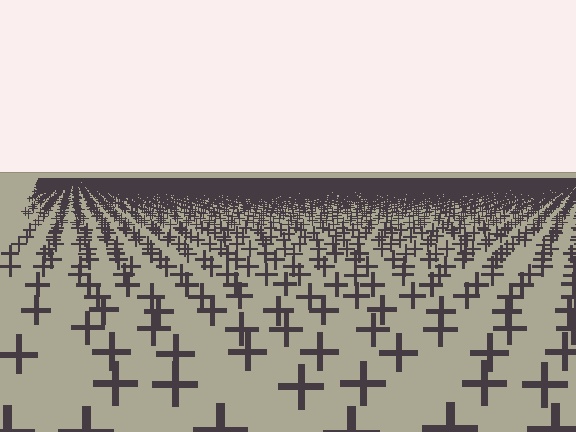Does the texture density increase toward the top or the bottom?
Density increases toward the top.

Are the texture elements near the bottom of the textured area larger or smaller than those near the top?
Larger. Near the bottom, elements are closer to the viewer and appear at a bigger on-screen size.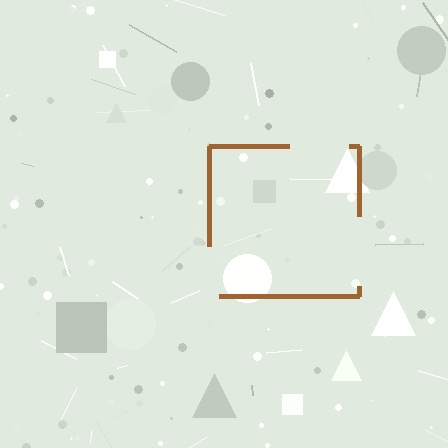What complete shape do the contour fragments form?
The contour fragments form a square.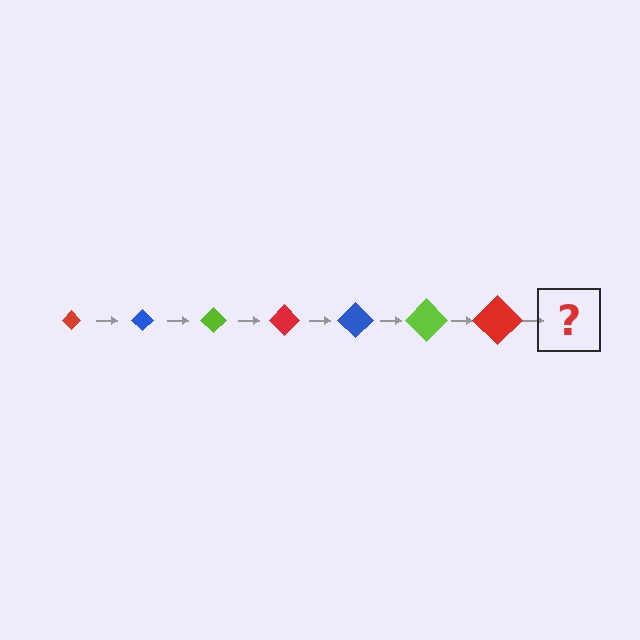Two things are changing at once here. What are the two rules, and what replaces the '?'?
The two rules are that the diamond grows larger each step and the color cycles through red, blue, and lime. The '?' should be a blue diamond, larger than the previous one.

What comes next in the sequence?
The next element should be a blue diamond, larger than the previous one.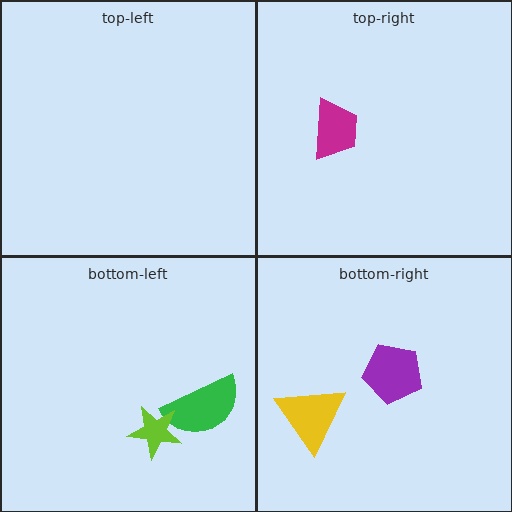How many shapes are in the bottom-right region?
2.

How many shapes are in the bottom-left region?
2.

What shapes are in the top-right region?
The magenta trapezoid.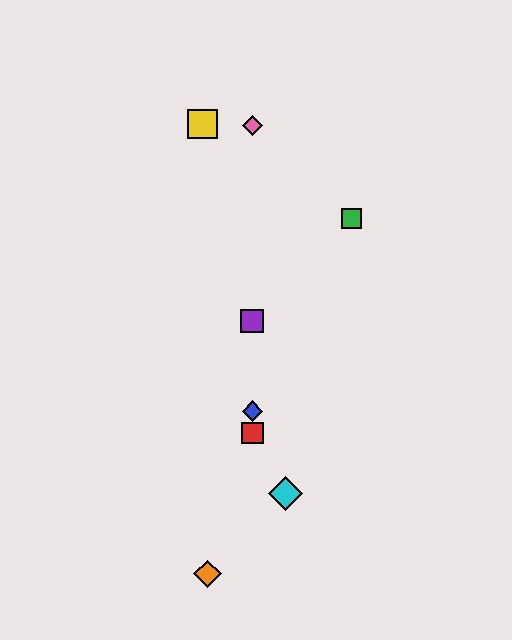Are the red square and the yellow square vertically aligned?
No, the red square is at x≈252 and the yellow square is at x≈202.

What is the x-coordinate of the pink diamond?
The pink diamond is at x≈252.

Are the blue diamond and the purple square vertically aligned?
Yes, both are at x≈252.